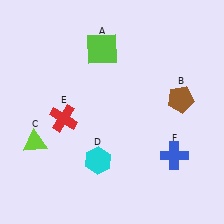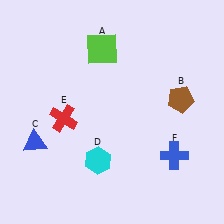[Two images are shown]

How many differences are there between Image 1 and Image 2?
There is 1 difference between the two images.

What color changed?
The triangle (C) changed from lime in Image 1 to blue in Image 2.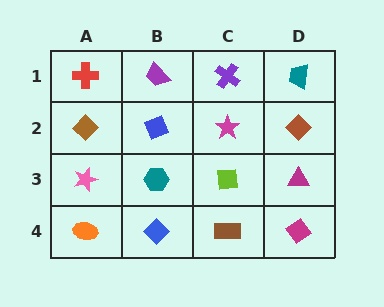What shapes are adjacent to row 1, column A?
A brown diamond (row 2, column A), a purple trapezoid (row 1, column B).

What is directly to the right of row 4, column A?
A blue diamond.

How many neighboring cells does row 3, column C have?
4.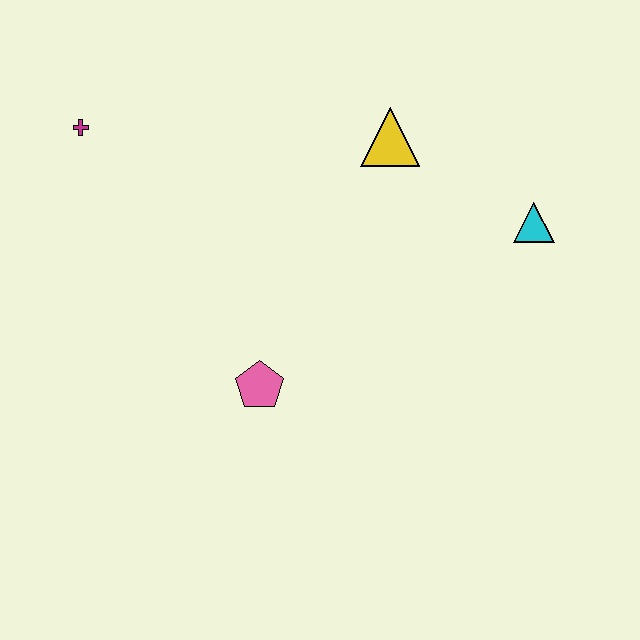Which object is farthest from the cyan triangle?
The magenta cross is farthest from the cyan triangle.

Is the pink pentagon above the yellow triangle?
No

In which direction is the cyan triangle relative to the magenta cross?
The cyan triangle is to the right of the magenta cross.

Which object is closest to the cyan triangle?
The yellow triangle is closest to the cyan triangle.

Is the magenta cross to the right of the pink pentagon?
No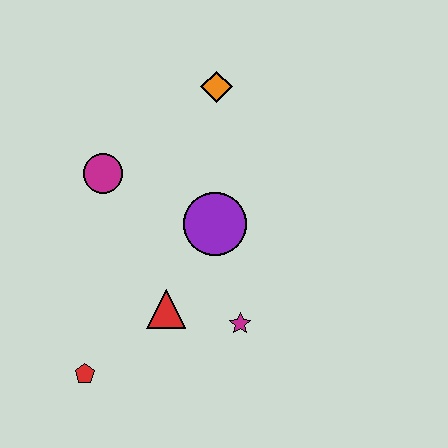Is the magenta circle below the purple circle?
No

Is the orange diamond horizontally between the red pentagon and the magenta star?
Yes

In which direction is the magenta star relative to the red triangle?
The magenta star is to the right of the red triangle.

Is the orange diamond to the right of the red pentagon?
Yes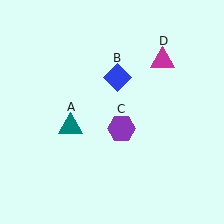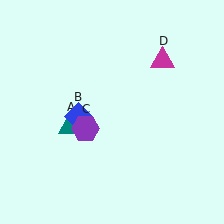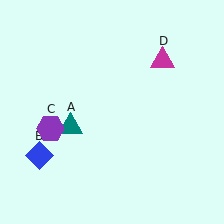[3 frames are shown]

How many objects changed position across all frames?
2 objects changed position: blue diamond (object B), purple hexagon (object C).